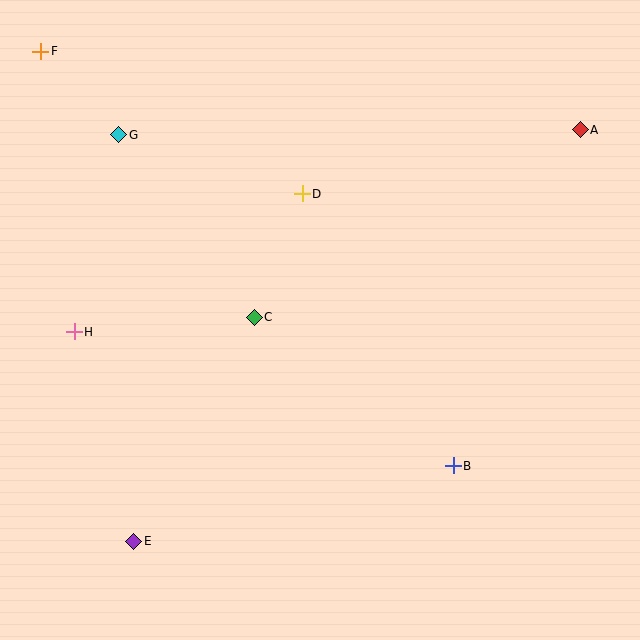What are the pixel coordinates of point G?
Point G is at (119, 135).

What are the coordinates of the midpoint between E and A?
The midpoint between E and A is at (357, 336).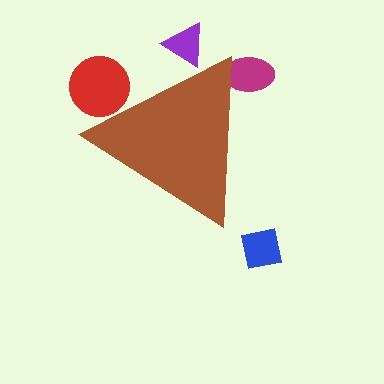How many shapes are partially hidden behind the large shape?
3 shapes are partially hidden.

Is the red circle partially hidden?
Yes, the red circle is partially hidden behind the brown triangle.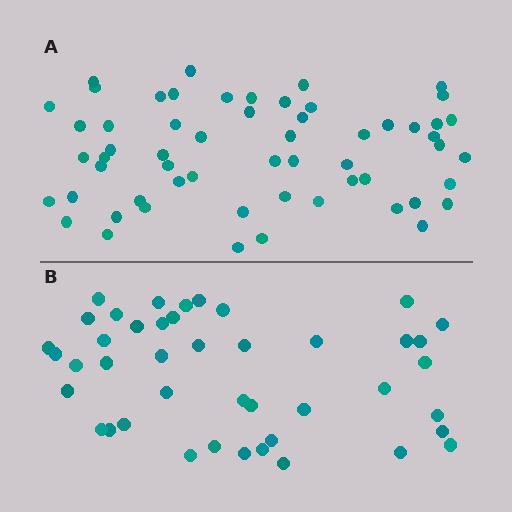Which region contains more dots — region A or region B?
Region A (the top region) has more dots.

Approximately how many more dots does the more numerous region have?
Region A has approximately 15 more dots than region B.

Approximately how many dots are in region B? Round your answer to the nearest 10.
About 40 dots. (The exact count is 43, which rounds to 40.)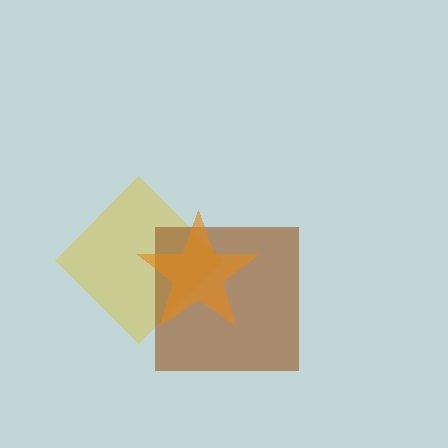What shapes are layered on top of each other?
The layered shapes are: a yellow diamond, a brown square, an orange star.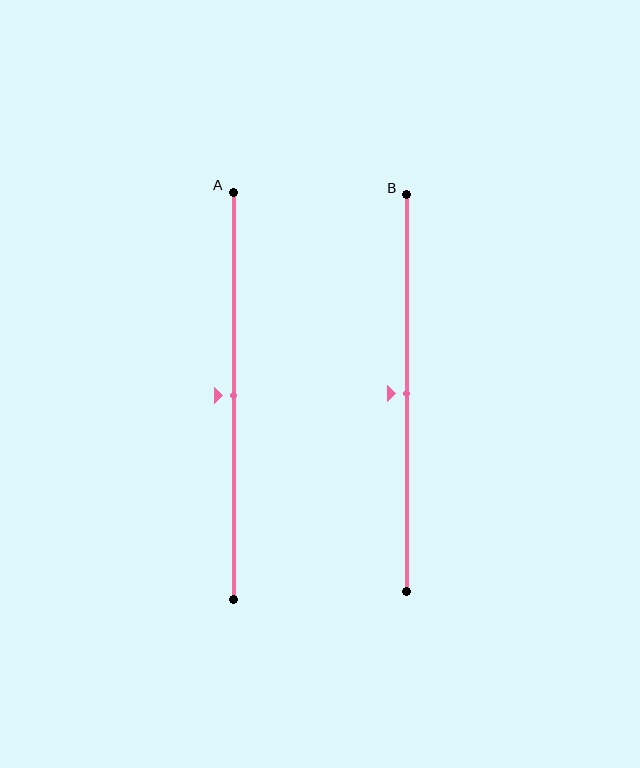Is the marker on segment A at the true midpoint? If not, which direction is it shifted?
Yes, the marker on segment A is at the true midpoint.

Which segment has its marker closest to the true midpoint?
Segment A has its marker closest to the true midpoint.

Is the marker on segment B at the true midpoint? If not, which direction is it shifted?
Yes, the marker on segment B is at the true midpoint.